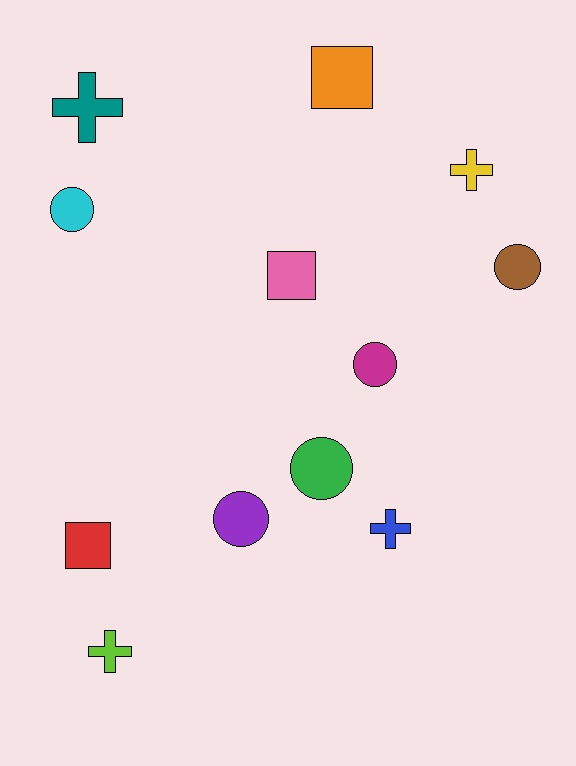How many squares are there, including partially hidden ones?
There are 3 squares.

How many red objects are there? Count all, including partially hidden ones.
There is 1 red object.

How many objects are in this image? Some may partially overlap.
There are 12 objects.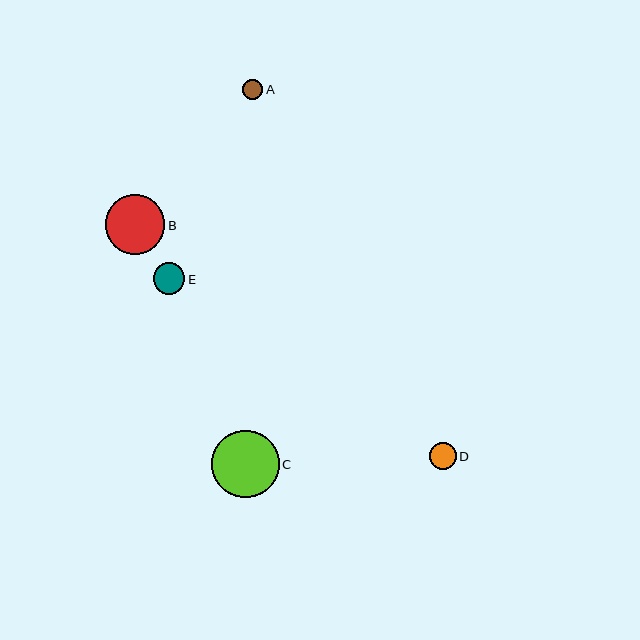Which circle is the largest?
Circle C is the largest with a size of approximately 67 pixels.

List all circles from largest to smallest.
From largest to smallest: C, B, E, D, A.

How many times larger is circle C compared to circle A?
Circle C is approximately 3.3 times the size of circle A.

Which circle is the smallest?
Circle A is the smallest with a size of approximately 20 pixels.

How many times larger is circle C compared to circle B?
Circle C is approximately 1.1 times the size of circle B.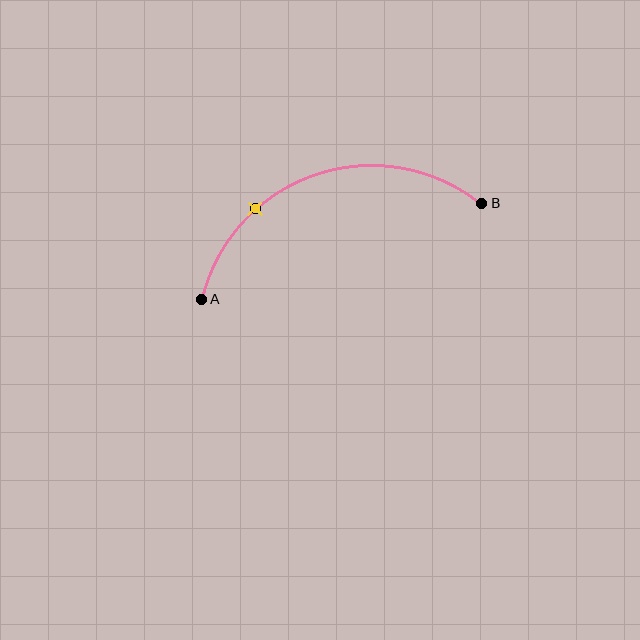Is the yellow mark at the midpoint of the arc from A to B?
No. The yellow mark lies on the arc but is closer to endpoint A. The arc midpoint would be at the point on the curve equidistant along the arc from both A and B.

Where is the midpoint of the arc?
The arc midpoint is the point on the curve farthest from the straight line joining A and B. It sits above that line.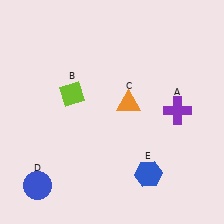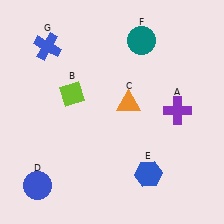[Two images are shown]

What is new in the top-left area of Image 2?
A blue cross (G) was added in the top-left area of Image 2.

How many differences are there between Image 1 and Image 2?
There are 2 differences between the two images.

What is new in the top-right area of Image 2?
A teal circle (F) was added in the top-right area of Image 2.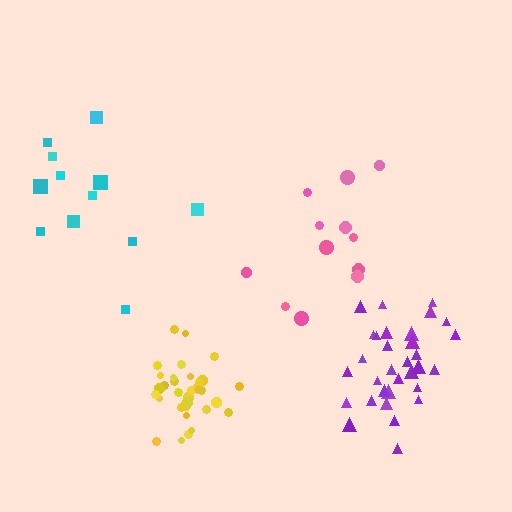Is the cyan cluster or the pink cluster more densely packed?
Pink.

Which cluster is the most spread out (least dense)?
Cyan.